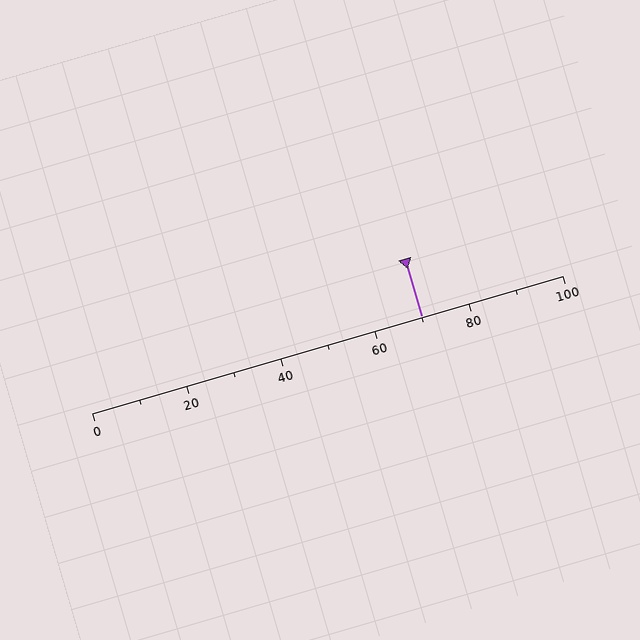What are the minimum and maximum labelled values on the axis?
The axis runs from 0 to 100.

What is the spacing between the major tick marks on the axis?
The major ticks are spaced 20 apart.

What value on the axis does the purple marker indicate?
The marker indicates approximately 70.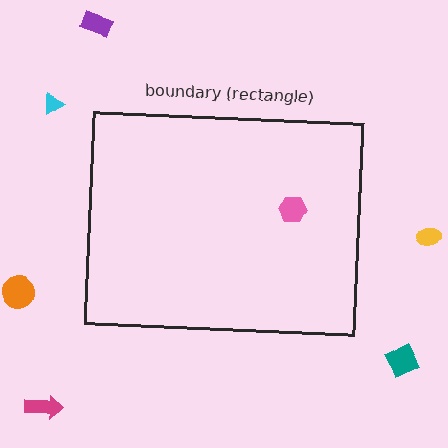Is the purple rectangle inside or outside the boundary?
Outside.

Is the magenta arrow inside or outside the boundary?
Outside.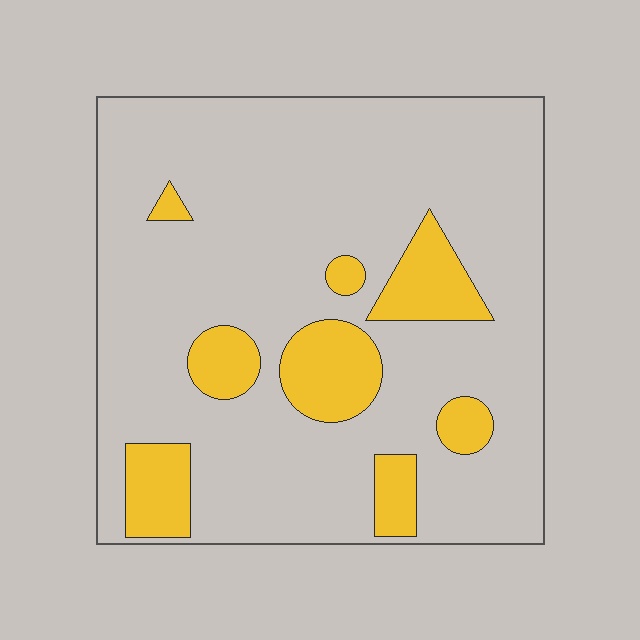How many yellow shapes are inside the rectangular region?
8.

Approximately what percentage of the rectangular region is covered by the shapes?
Approximately 15%.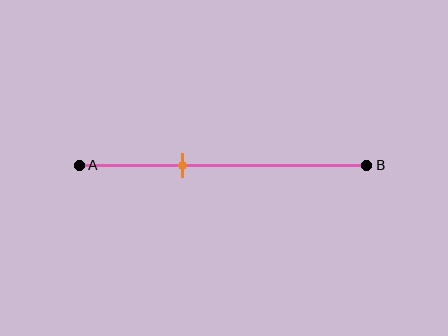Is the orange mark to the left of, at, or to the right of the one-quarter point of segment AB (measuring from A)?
The orange mark is to the right of the one-quarter point of segment AB.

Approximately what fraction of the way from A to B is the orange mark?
The orange mark is approximately 35% of the way from A to B.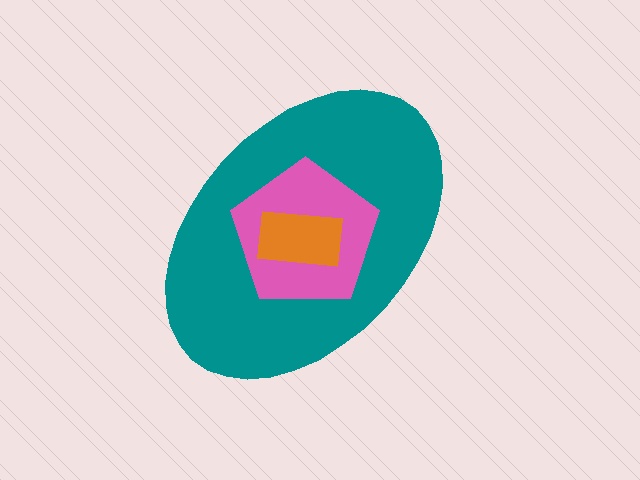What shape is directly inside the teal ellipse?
The pink pentagon.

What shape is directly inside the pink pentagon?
The orange rectangle.